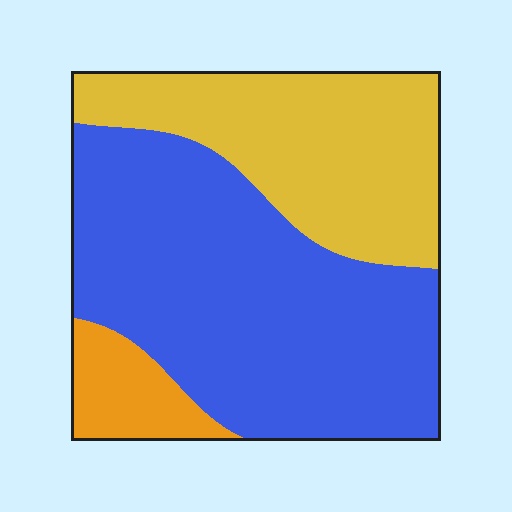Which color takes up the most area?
Blue, at roughly 60%.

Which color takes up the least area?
Orange, at roughly 10%.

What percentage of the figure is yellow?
Yellow takes up about one third (1/3) of the figure.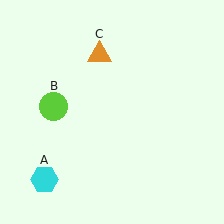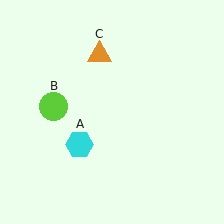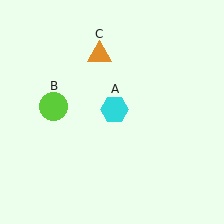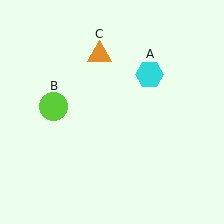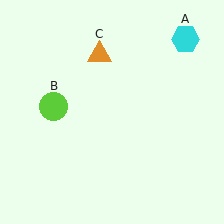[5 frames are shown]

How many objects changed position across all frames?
1 object changed position: cyan hexagon (object A).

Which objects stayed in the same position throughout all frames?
Lime circle (object B) and orange triangle (object C) remained stationary.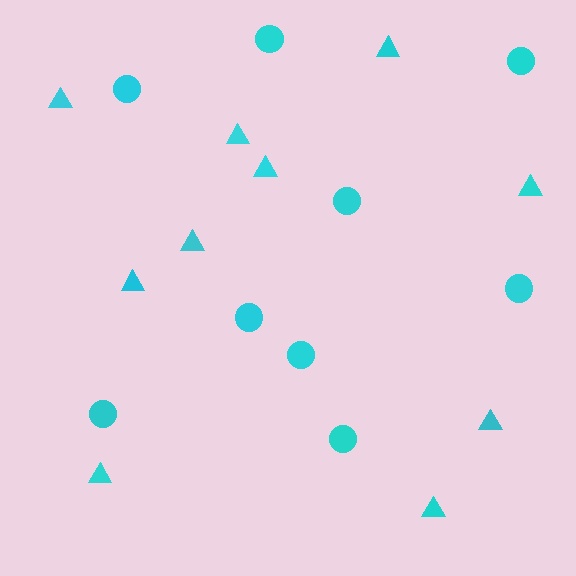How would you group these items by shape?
There are 2 groups: one group of circles (9) and one group of triangles (10).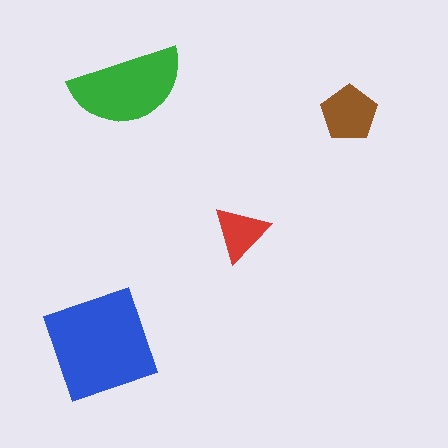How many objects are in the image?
There are 4 objects in the image.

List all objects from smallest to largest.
The red triangle, the brown pentagon, the green semicircle, the blue diamond.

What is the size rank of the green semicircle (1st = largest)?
2nd.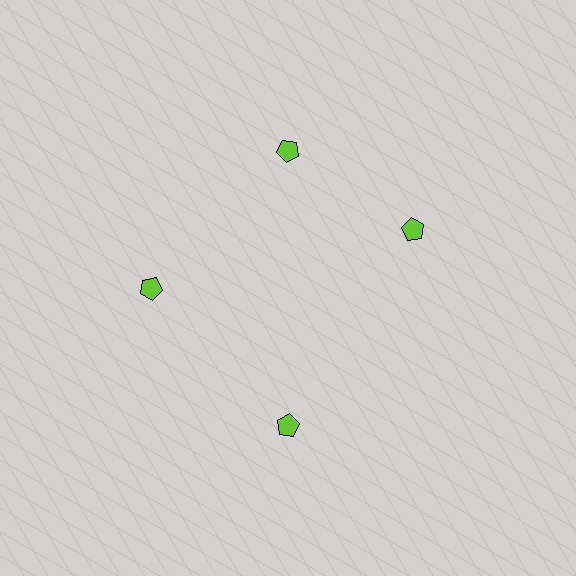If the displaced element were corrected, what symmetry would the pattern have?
It would have 4-fold rotational symmetry — the pattern would map onto itself every 90 degrees.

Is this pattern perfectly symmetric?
No. The 4 lime pentagons are arranged in a ring, but one element near the 3 o'clock position is rotated out of alignment along the ring, breaking the 4-fold rotational symmetry.